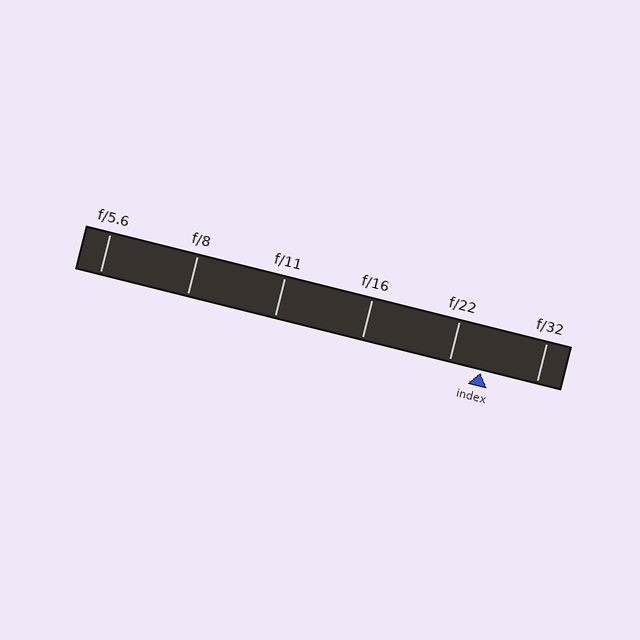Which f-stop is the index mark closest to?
The index mark is closest to f/22.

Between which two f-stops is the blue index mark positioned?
The index mark is between f/22 and f/32.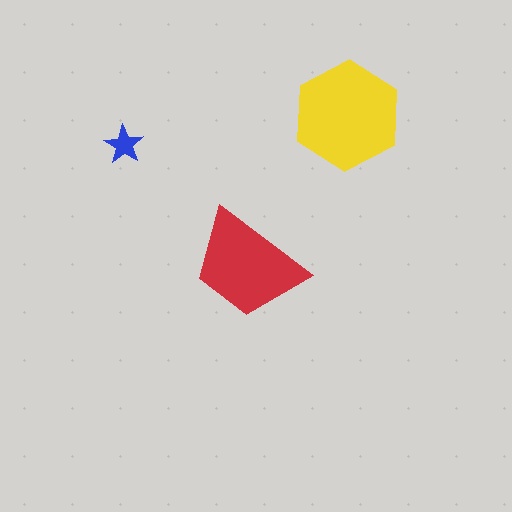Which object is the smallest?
The blue star.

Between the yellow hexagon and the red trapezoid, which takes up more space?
The yellow hexagon.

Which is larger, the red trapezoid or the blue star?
The red trapezoid.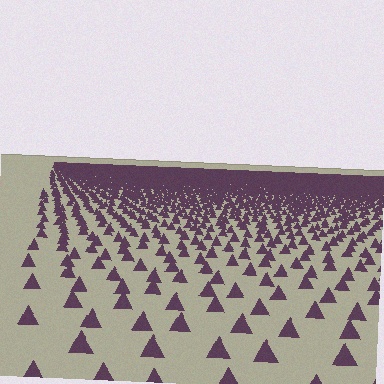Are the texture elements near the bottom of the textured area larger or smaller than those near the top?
Larger. Near the bottom, elements are closer to the viewer and appear at a bigger on-screen size.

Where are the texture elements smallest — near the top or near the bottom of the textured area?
Near the top.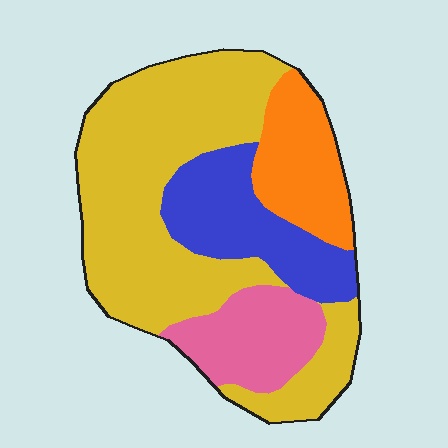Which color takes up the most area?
Yellow, at roughly 55%.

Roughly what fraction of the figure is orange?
Orange takes up about one sixth (1/6) of the figure.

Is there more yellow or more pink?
Yellow.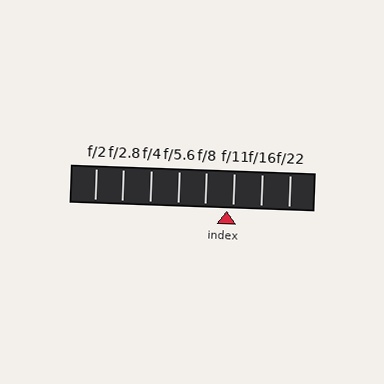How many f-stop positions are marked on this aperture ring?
There are 8 f-stop positions marked.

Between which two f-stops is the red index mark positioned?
The index mark is between f/8 and f/11.